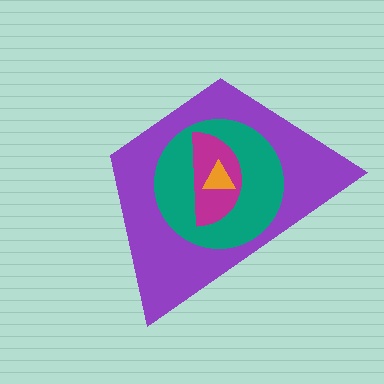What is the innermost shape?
The orange triangle.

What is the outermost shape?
The purple trapezoid.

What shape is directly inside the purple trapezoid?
The teal circle.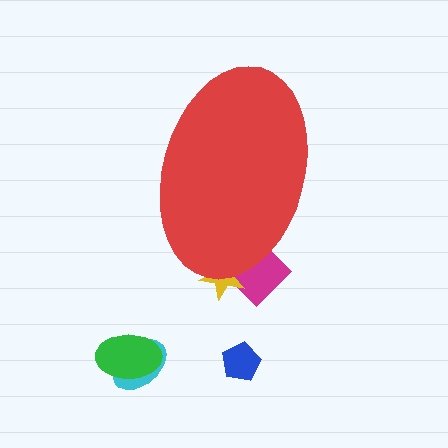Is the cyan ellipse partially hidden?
No, the cyan ellipse is fully visible.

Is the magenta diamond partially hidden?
Yes, the magenta diamond is partially hidden behind the red ellipse.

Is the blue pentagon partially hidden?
No, the blue pentagon is fully visible.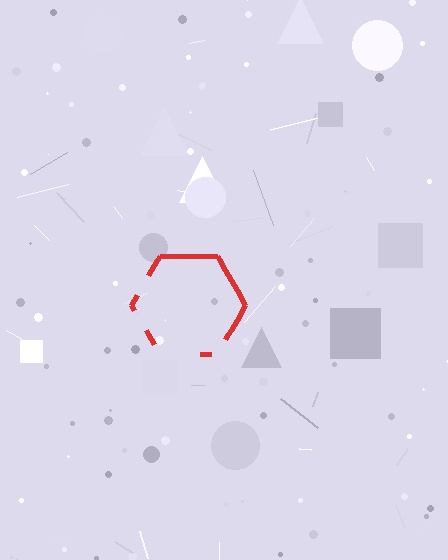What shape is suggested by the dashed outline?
The dashed outline suggests a hexagon.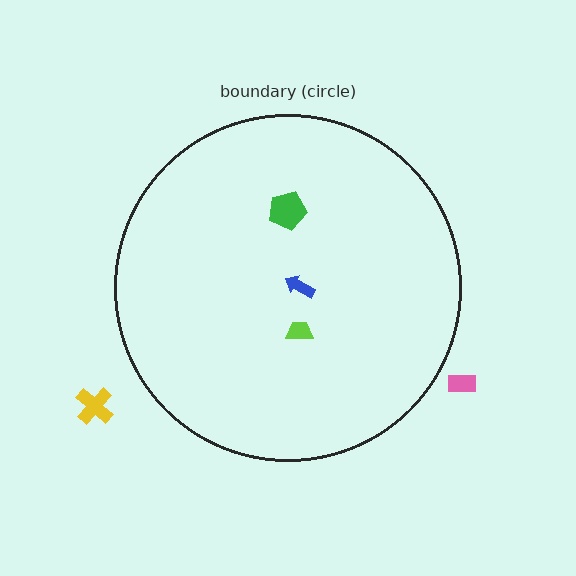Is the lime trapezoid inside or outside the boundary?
Inside.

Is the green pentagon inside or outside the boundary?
Inside.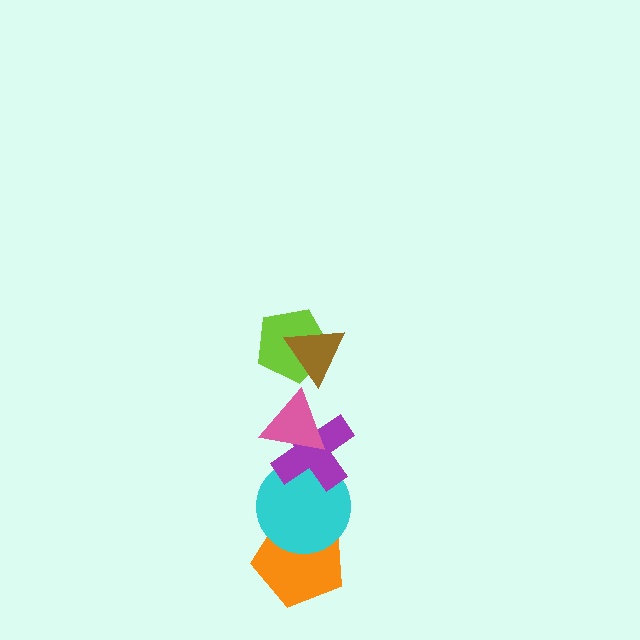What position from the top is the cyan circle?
The cyan circle is 5th from the top.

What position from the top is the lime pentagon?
The lime pentagon is 2nd from the top.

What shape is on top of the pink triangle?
The lime pentagon is on top of the pink triangle.